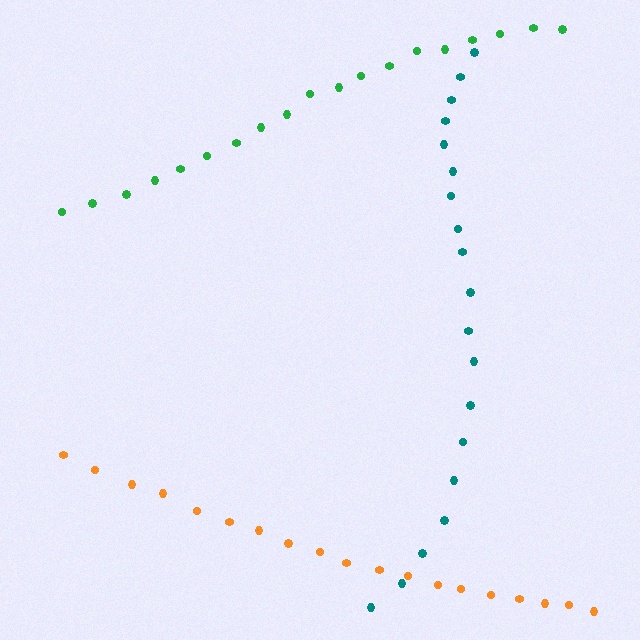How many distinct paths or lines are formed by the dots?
There are 3 distinct paths.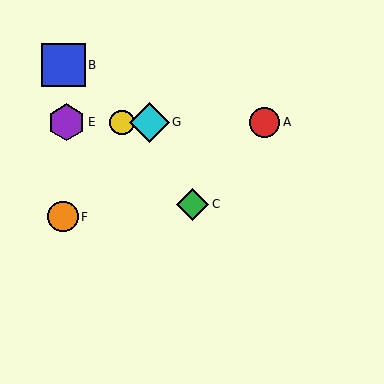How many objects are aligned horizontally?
4 objects (A, D, E, G) are aligned horizontally.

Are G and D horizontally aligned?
Yes, both are at y≈122.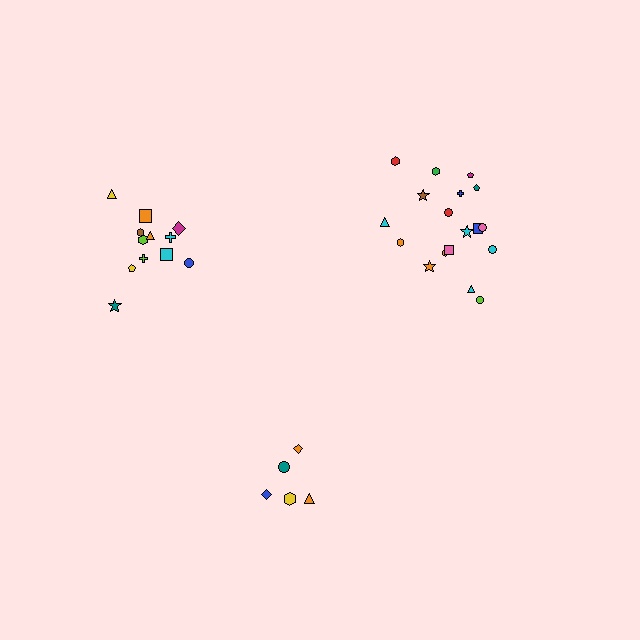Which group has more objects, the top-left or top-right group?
The top-right group.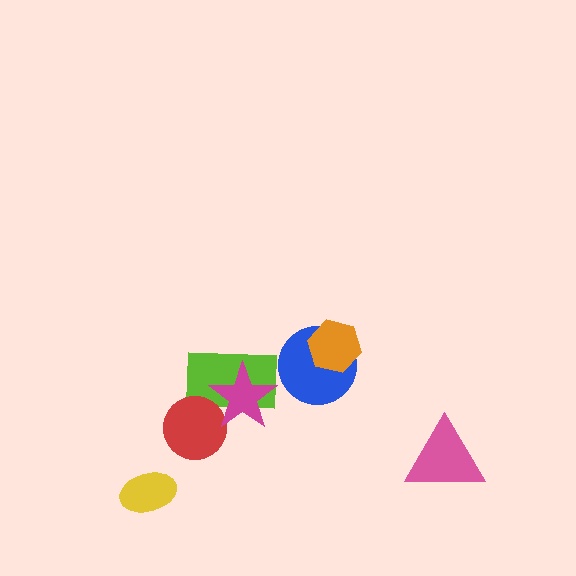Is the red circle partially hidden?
Yes, it is partially covered by another shape.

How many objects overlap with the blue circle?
1 object overlaps with the blue circle.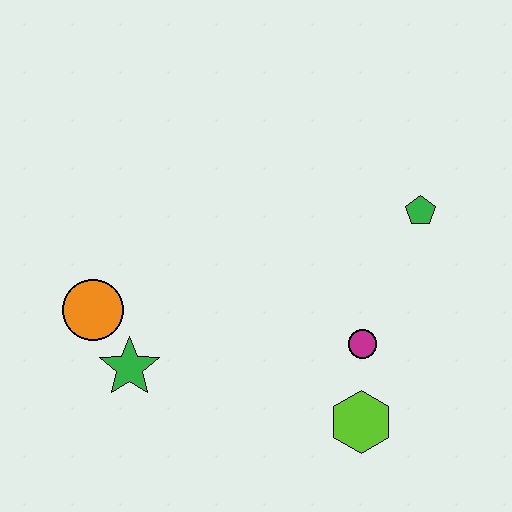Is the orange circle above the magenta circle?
Yes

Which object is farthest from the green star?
The green pentagon is farthest from the green star.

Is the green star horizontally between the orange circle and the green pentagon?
Yes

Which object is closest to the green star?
The orange circle is closest to the green star.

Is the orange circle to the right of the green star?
No